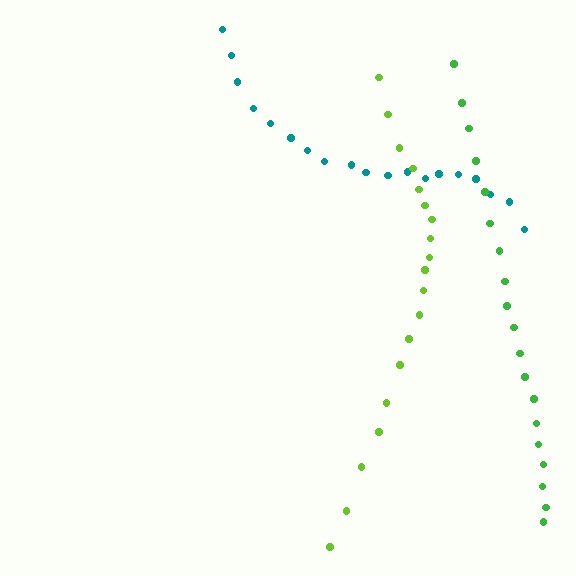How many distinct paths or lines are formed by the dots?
There are 3 distinct paths.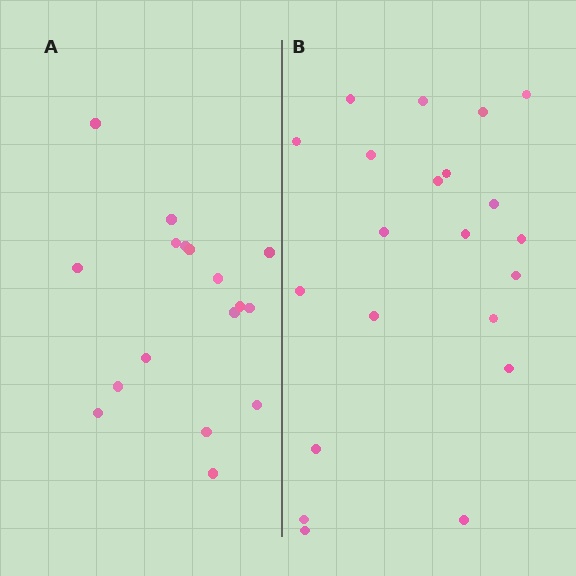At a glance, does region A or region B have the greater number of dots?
Region B (the right region) has more dots.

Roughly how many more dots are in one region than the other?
Region B has about 4 more dots than region A.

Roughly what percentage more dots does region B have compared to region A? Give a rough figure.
About 25% more.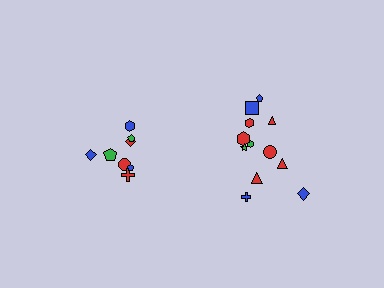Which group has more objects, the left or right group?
The right group.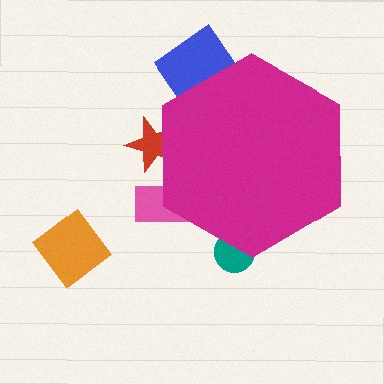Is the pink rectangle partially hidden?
Yes, the pink rectangle is partially hidden behind the magenta hexagon.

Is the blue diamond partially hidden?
Yes, the blue diamond is partially hidden behind the magenta hexagon.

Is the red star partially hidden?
Yes, the red star is partially hidden behind the magenta hexagon.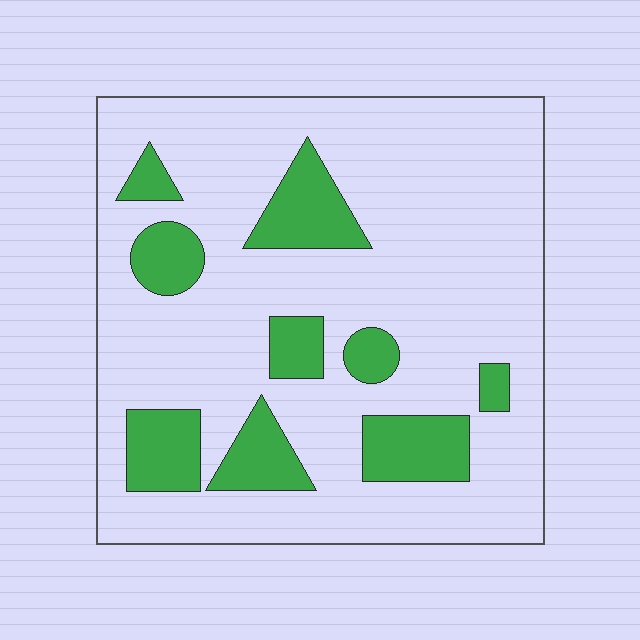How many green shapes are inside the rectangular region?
9.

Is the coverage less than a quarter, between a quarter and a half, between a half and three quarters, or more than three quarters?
Less than a quarter.